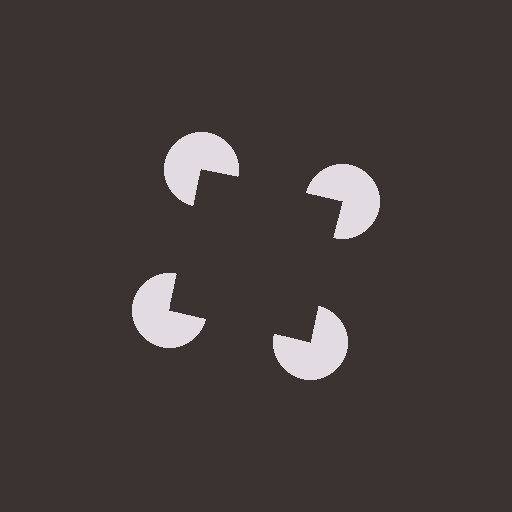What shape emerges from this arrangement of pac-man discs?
An illusory square — its edges are inferred from the aligned wedge cuts in the pac-man discs, not physically drawn.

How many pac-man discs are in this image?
There are 4 — one at each vertex of the illusory square.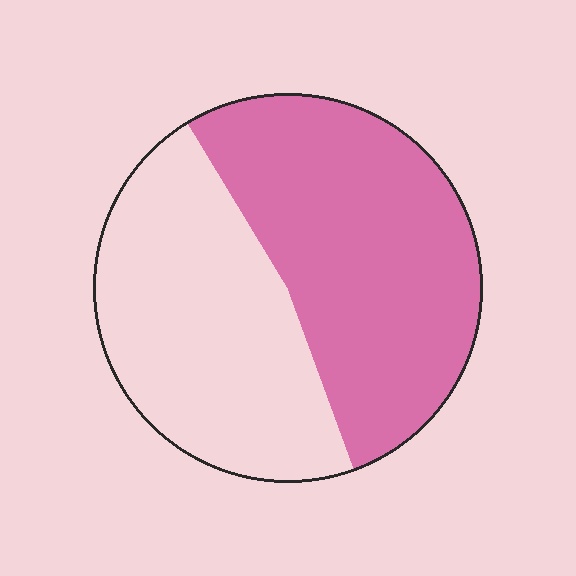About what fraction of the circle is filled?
About one half (1/2).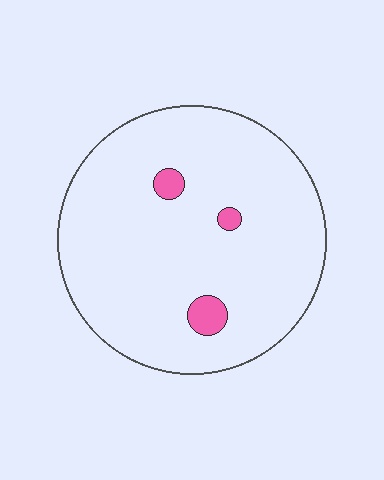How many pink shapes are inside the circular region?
3.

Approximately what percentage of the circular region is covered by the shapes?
Approximately 5%.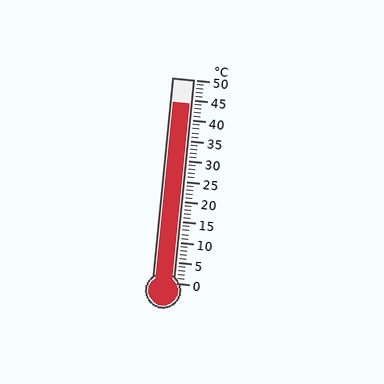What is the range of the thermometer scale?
The thermometer scale ranges from 0°C to 50°C.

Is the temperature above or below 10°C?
The temperature is above 10°C.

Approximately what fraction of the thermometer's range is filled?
The thermometer is filled to approximately 90% of its range.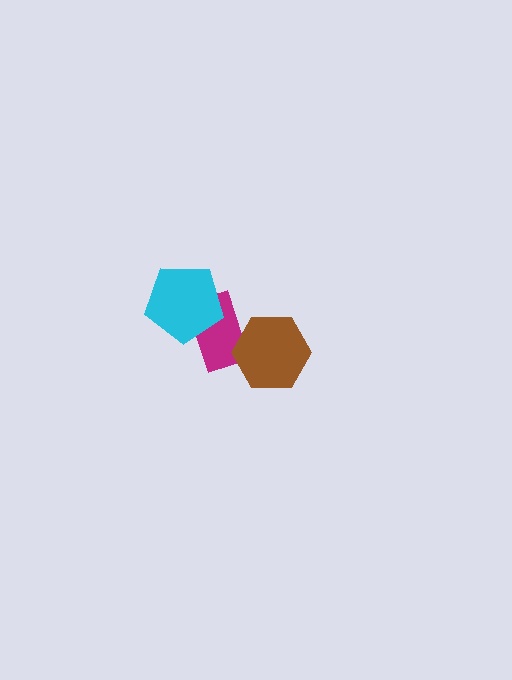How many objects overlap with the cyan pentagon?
1 object overlaps with the cyan pentagon.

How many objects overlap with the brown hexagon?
1 object overlaps with the brown hexagon.